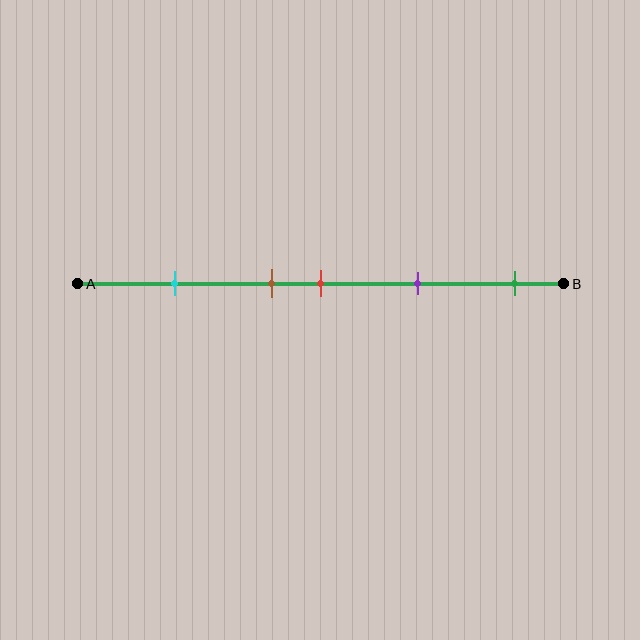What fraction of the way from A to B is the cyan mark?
The cyan mark is approximately 20% (0.2) of the way from A to B.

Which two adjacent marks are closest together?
The brown and red marks are the closest adjacent pair.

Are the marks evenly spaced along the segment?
No, the marks are not evenly spaced.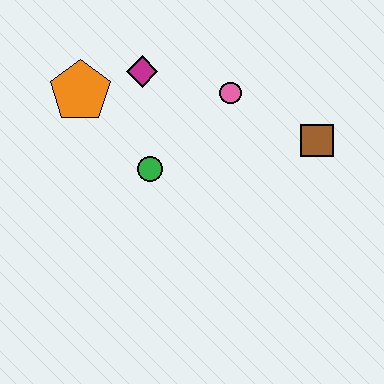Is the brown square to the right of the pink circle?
Yes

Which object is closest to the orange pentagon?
The magenta diamond is closest to the orange pentagon.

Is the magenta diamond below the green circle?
No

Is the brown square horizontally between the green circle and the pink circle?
No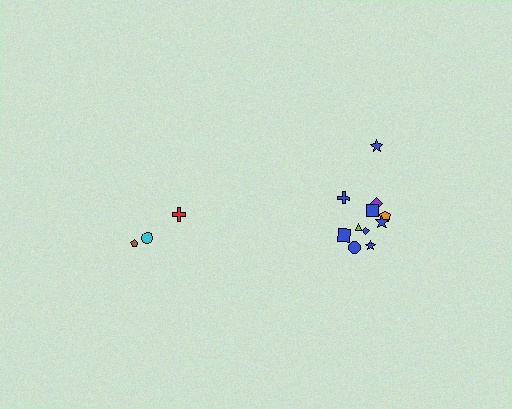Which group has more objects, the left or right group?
The right group.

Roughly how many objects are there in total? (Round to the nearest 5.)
Roughly 15 objects in total.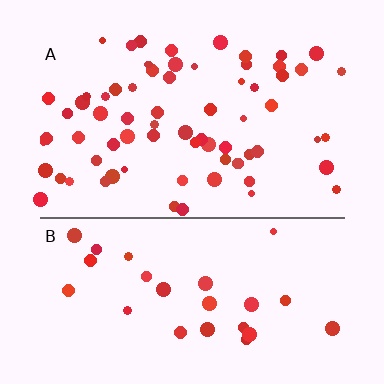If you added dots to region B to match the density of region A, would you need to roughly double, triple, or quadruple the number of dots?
Approximately triple.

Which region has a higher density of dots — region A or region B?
A (the top).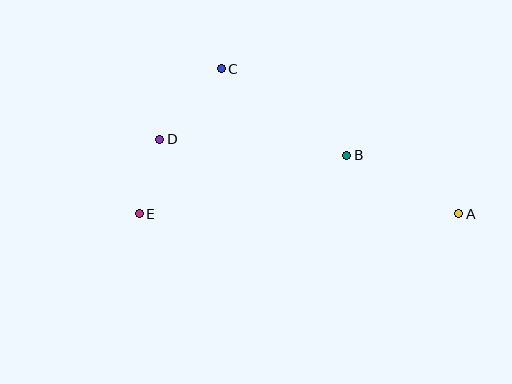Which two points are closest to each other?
Points D and E are closest to each other.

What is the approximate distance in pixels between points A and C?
The distance between A and C is approximately 279 pixels.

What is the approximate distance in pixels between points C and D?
The distance between C and D is approximately 94 pixels.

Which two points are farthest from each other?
Points A and E are farthest from each other.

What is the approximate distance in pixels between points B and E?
The distance between B and E is approximately 215 pixels.